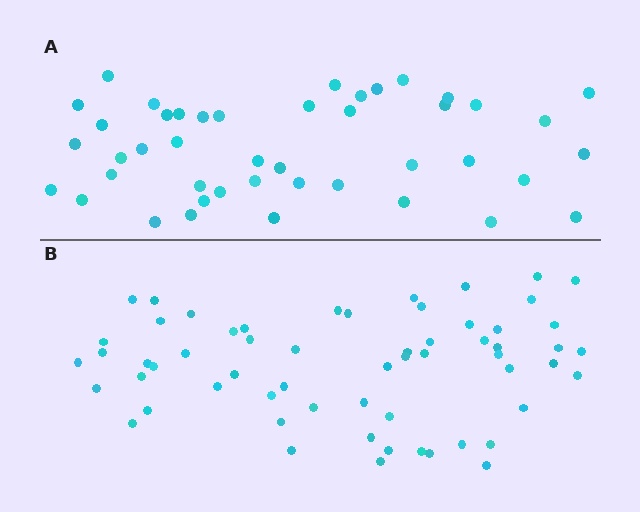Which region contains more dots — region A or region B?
Region B (the bottom region) has more dots.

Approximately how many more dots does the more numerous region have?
Region B has approximately 15 more dots than region A.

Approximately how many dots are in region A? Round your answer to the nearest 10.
About 40 dots. (The exact count is 44, which rounds to 40.)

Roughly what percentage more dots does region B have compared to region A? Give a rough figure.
About 35% more.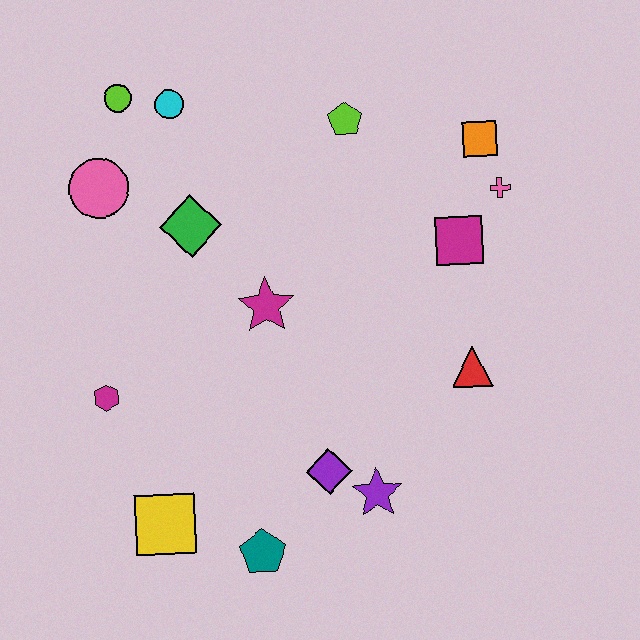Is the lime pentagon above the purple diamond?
Yes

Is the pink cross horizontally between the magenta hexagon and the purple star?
No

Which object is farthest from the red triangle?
The lime circle is farthest from the red triangle.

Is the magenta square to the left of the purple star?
No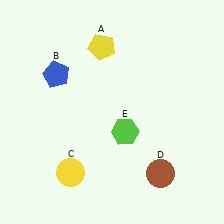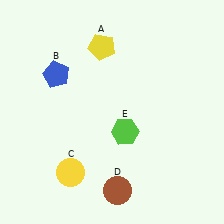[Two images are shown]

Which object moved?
The brown circle (D) moved left.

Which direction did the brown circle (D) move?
The brown circle (D) moved left.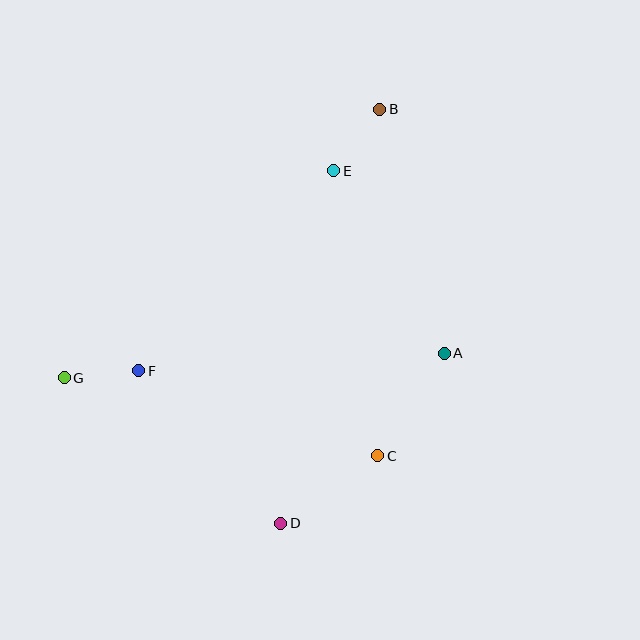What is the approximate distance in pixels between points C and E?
The distance between C and E is approximately 288 pixels.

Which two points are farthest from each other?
Points B and D are farthest from each other.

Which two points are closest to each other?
Points F and G are closest to each other.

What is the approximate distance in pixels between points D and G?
The distance between D and G is approximately 261 pixels.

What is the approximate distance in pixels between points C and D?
The distance between C and D is approximately 118 pixels.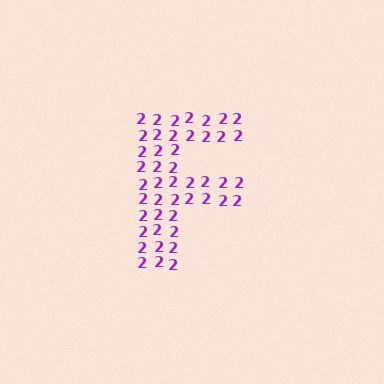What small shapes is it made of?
It is made of small digit 2's.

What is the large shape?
The large shape is the letter F.